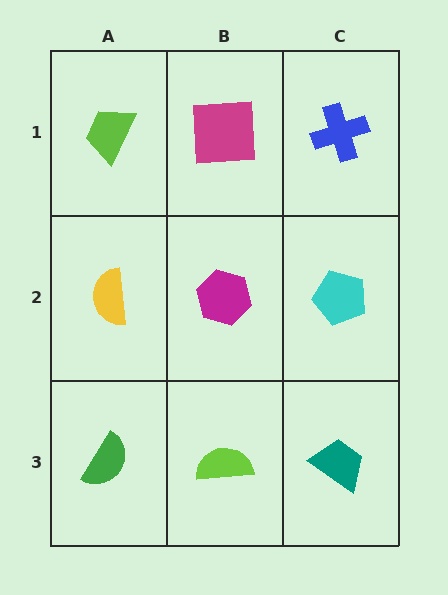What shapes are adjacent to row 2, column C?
A blue cross (row 1, column C), a teal trapezoid (row 3, column C), a magenta hexagon (row 2, column B).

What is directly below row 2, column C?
A teal trapezoid.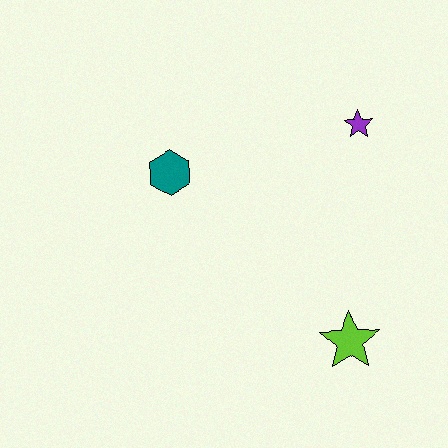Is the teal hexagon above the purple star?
No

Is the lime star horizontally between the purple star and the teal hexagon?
Yes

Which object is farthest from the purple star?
The lime star is farthest from the purple star.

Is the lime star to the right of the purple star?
No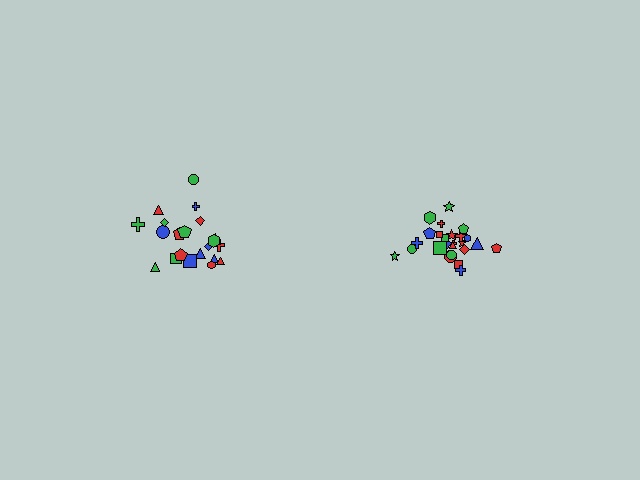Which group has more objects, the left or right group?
The right group.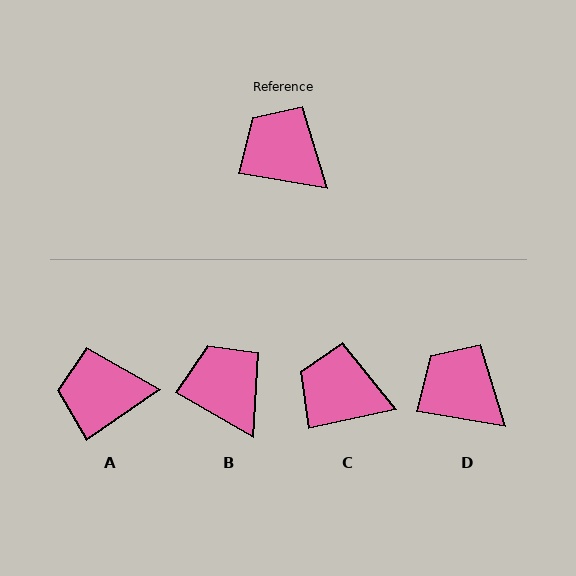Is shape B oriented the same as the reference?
No, it is off by about 20 degrees.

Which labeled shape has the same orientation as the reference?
D.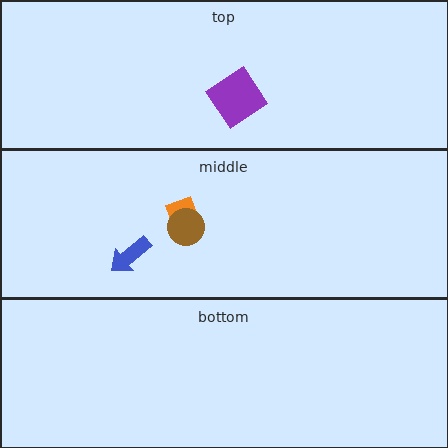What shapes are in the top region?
The purple diamond.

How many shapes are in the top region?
1.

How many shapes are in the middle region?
3.